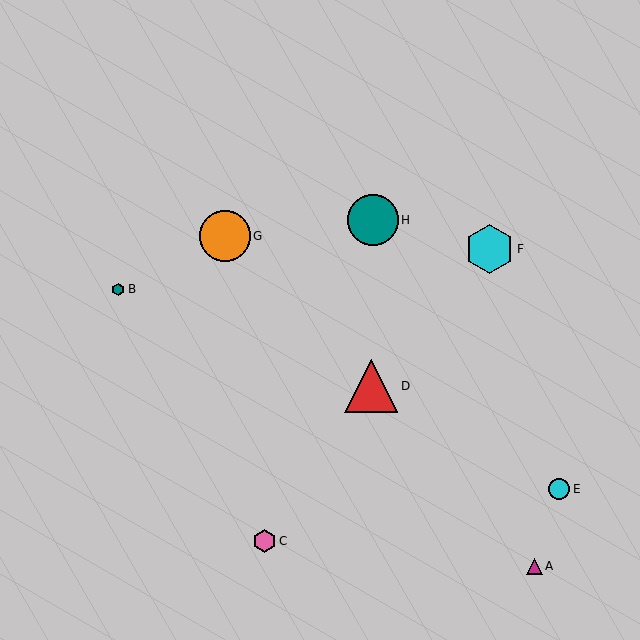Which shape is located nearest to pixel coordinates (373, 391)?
The red triangle (labeled D) at (371, 386) is nearest to that location.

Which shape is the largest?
The red triangle (labeled D) is the largest.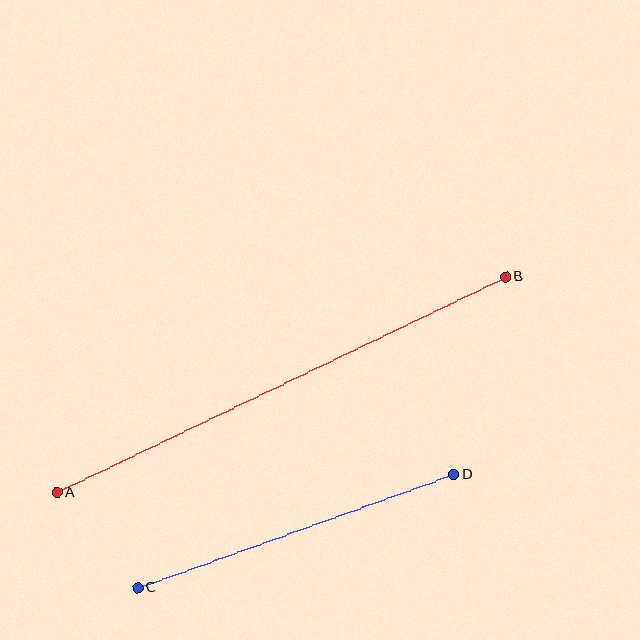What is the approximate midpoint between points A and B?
The midpoint is at approximately (281, 385) pixels.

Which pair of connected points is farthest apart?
Points A and B are farthest apart.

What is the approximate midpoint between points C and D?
The midpoint is at approximately (296, 531) pixels.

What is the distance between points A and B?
The distance is approximately 498 pixels.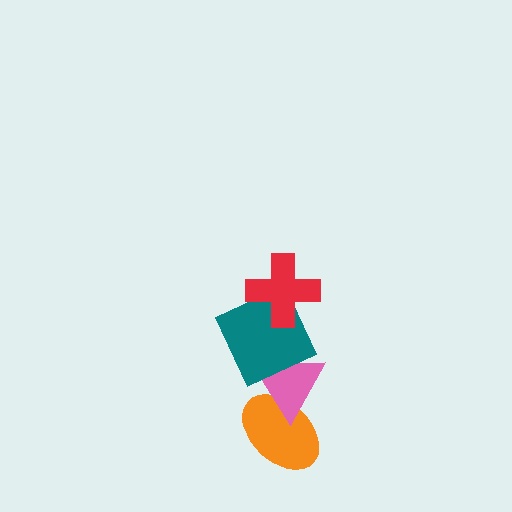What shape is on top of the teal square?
The red cross is on top of the teal square.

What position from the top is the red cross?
The red cross is 1st from the top.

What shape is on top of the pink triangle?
The teal square is on top of the pink triangle.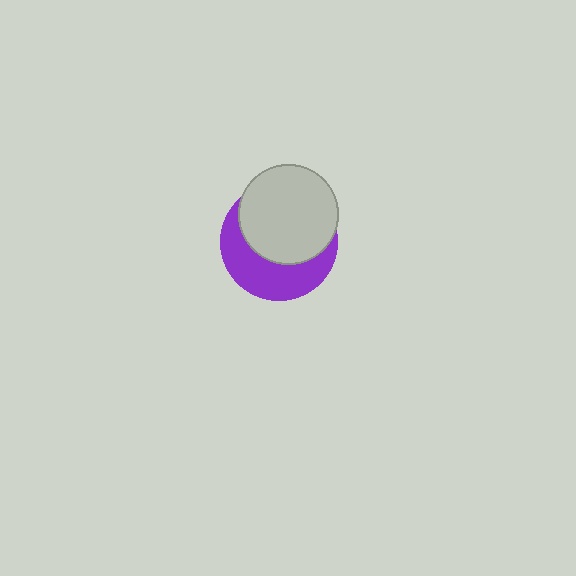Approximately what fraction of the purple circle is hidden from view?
Roughly 56% of the purple circle is hidden behind the light gray circle.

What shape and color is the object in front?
The object in front is a light gray circle.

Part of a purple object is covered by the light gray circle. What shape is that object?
It is a circle.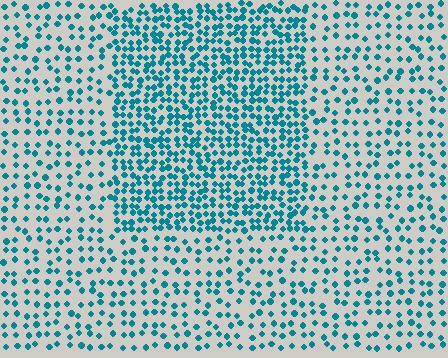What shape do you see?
I see a rectangle.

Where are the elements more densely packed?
The elements are more densely packed inside the rectangle boundary.